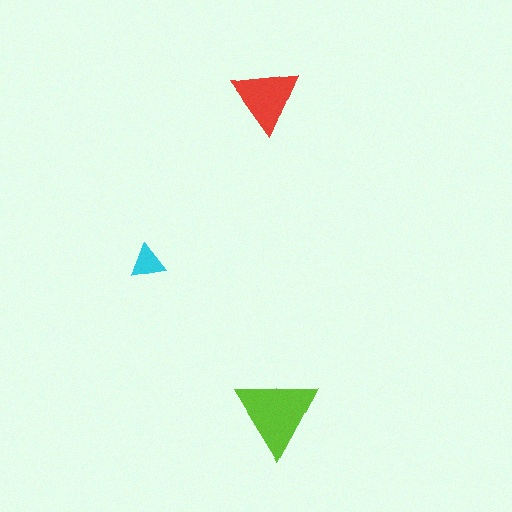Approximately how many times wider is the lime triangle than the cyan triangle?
About 2.5 times wider.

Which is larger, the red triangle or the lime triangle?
The lime one.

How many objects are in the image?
There are 3 objects in the image.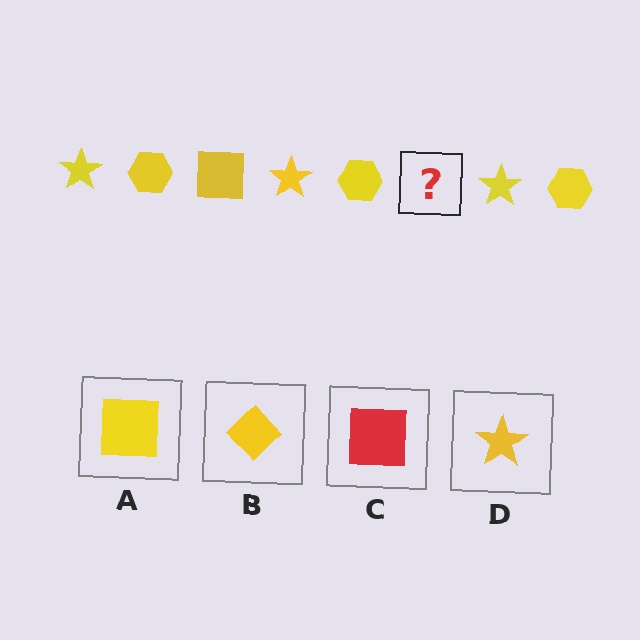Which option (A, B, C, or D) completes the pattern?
A.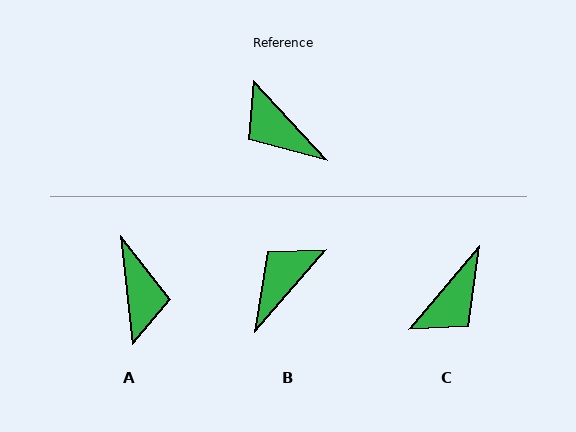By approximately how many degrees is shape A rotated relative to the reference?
Approximately 143 degrees counter-clockwise.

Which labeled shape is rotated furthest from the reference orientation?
A, about 143 degrees away.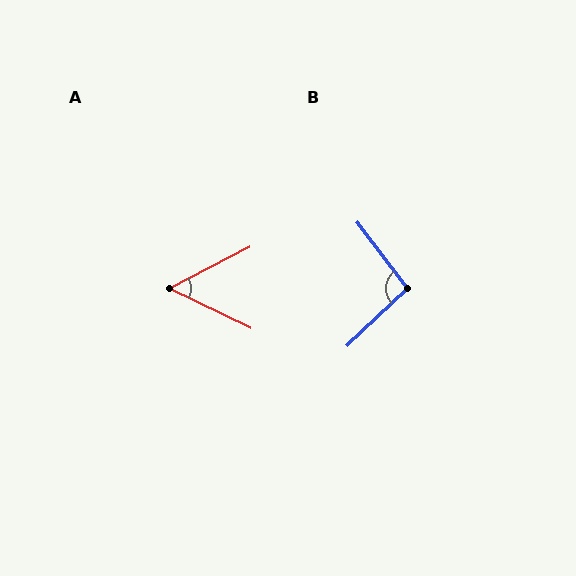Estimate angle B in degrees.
Approximately 96 degrees.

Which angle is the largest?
B, at approximately 96 degrees.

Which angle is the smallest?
A, at approximately 53 degrees.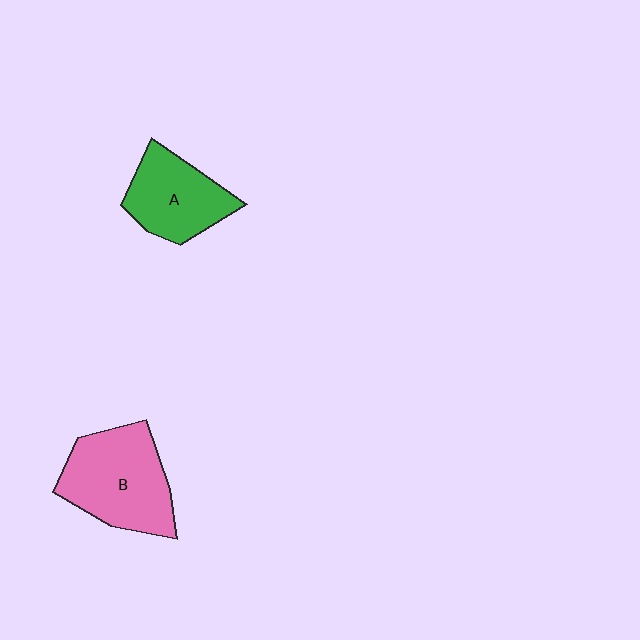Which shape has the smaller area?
Shape A (green).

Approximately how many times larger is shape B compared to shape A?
Approximately 1.3 times.